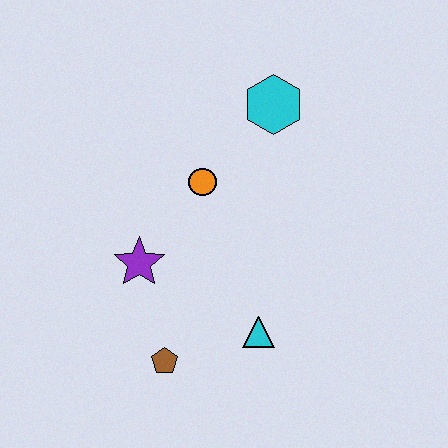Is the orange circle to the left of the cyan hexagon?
Yes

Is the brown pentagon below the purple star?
Yes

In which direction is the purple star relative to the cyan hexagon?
The purple star is below the cyan hexagon.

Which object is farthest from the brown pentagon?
The cyan hexagon is farthest from the brown pentagon.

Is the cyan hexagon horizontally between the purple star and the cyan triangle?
No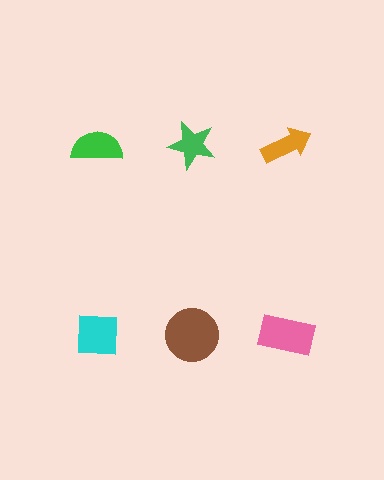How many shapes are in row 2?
3 shapes.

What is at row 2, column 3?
A pink rectangle.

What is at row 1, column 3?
An orange arrow.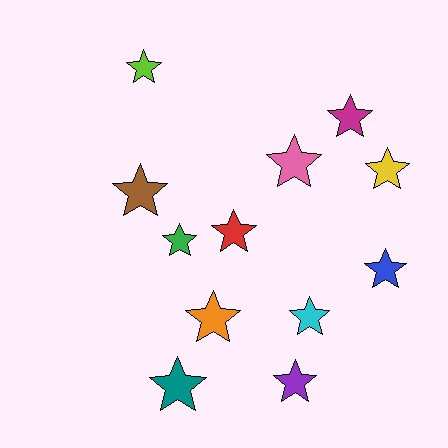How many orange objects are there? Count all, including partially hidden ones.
There is 1 orange object.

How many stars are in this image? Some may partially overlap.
There are 12 stars.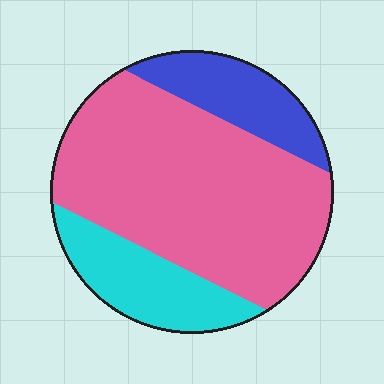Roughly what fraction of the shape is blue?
Blue covers 17% of the shape.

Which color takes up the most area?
Pink, at roughly 65%.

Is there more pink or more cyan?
Pink.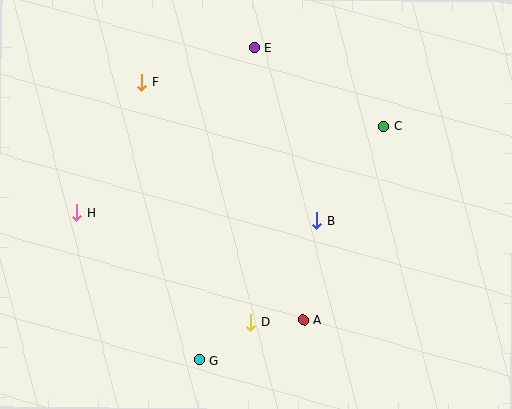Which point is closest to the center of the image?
Point B at (317, 221) is closest to the center.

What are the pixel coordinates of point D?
Point D is at (251, 322).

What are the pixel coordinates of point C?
Point C is at (384, 127).